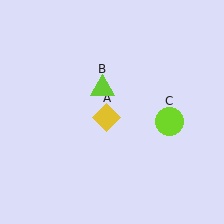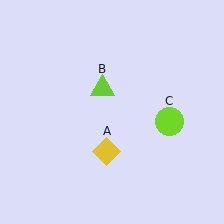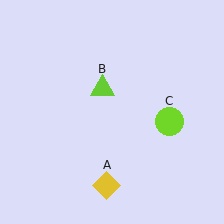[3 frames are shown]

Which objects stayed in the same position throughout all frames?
Lime triangle (object B) and lime circle (object C) remained stationary.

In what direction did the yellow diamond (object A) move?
The yellow diamond (object A) moved down.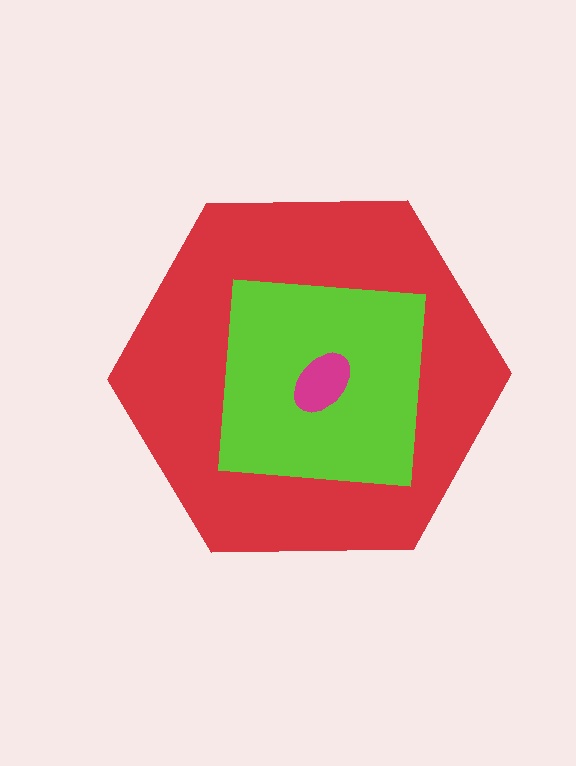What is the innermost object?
The magenta ellipse.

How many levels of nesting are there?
3.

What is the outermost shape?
The red hexagon.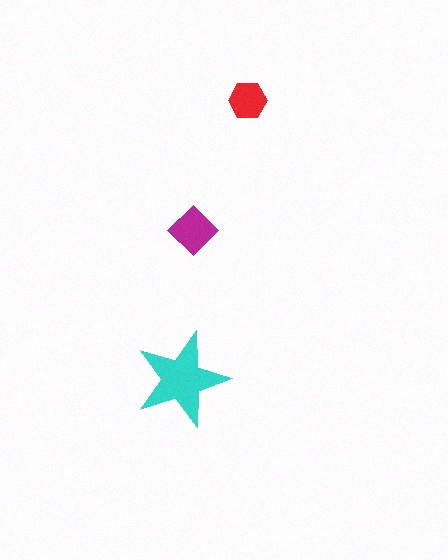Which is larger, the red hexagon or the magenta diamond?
The magenta diamond.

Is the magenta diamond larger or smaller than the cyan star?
Smaller.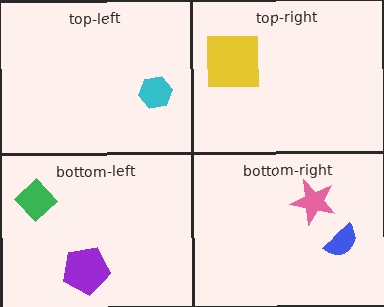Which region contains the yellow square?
The top-right region.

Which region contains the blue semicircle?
The bottom-right region.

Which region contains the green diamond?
The bottom-left region.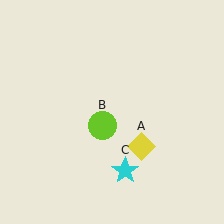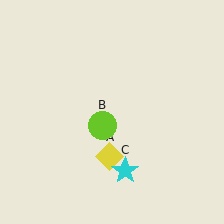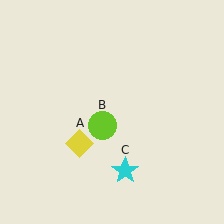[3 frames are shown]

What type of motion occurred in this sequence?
The yellow diamond (object A) rotated clockwise around the center of the scene.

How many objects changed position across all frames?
1 object changed position: yellow diamond (object A).